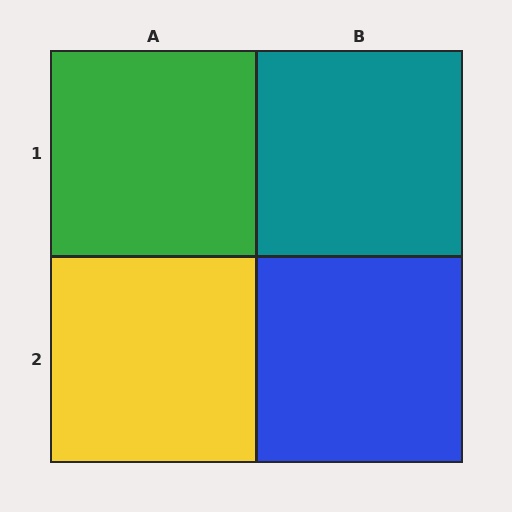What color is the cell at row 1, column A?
Green.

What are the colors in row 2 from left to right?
Yellow, blue.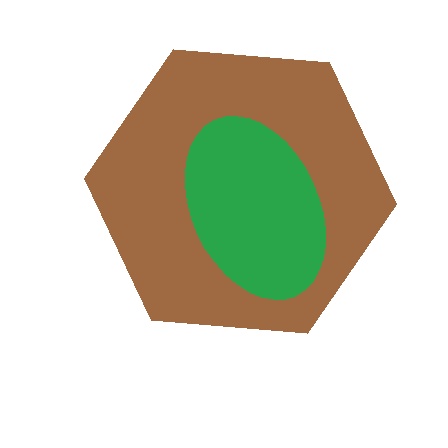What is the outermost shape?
The brown hexagon.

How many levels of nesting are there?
2.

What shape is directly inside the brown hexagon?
The green ellipse.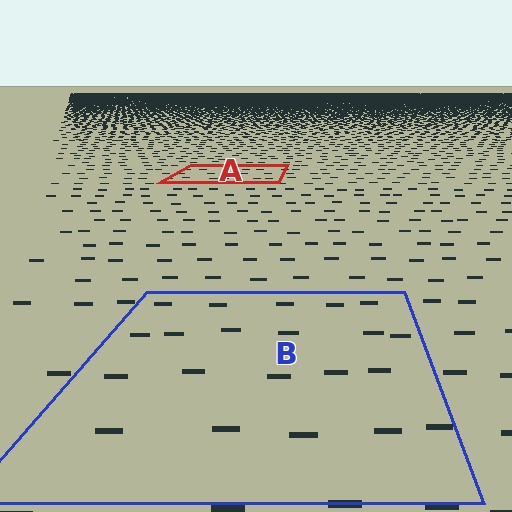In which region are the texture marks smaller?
The texture marks are smaller in region A, because it is farther away.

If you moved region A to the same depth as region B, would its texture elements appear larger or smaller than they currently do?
They would appear larger. At a closer depth, the same texture elements are projected at a bigger on-screen size.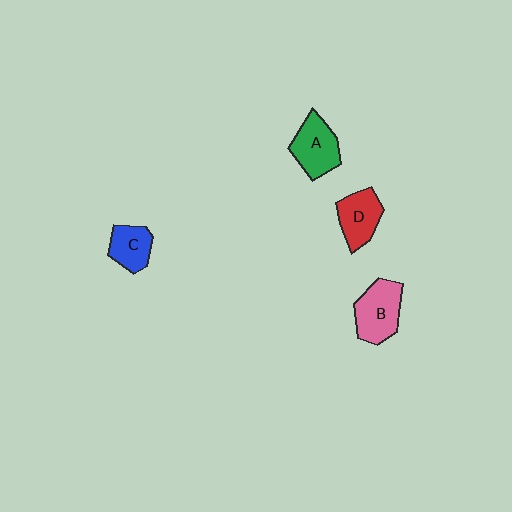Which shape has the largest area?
Shape B (pink).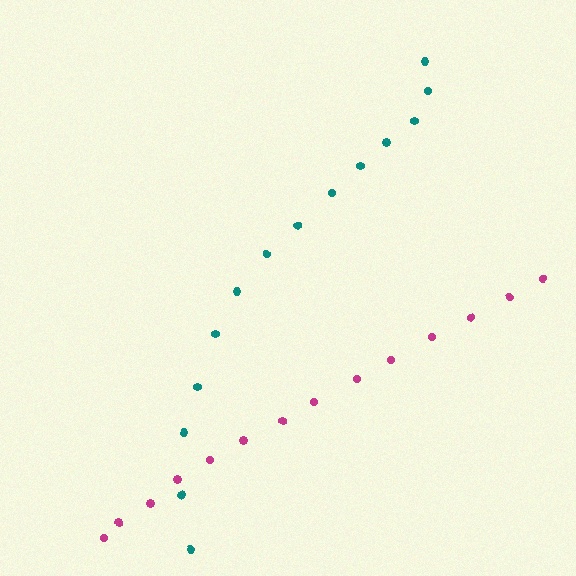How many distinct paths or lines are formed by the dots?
There are 2 distinct paths.